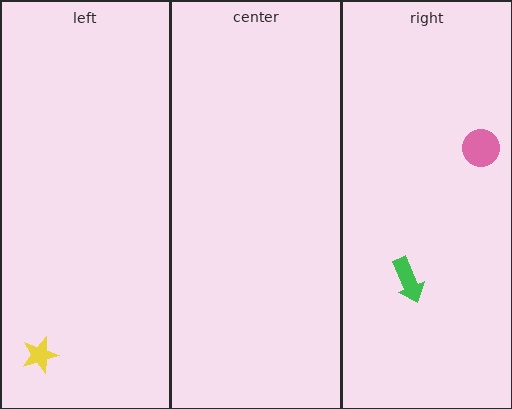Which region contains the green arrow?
The right region.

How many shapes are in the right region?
2.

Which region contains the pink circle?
The right region.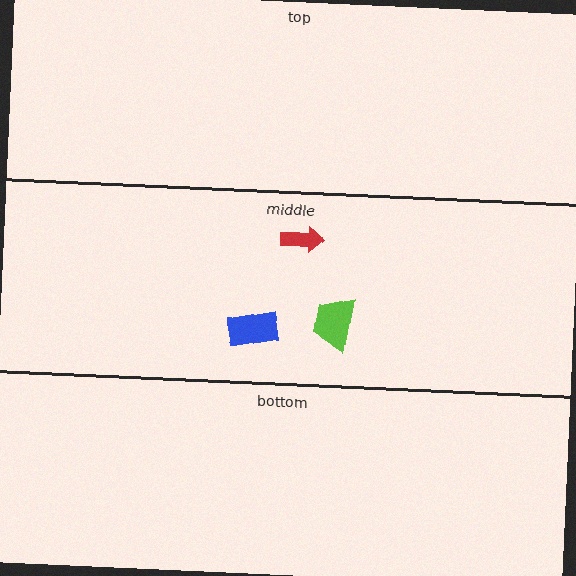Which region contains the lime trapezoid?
The middle region.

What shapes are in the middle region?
The red arrow, the lime trapezoid, the blue rectangle.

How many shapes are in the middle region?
3.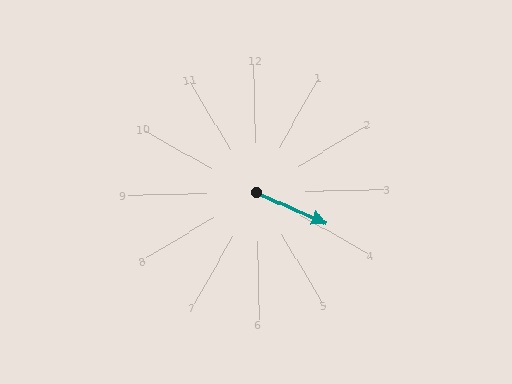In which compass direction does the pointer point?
Southeast.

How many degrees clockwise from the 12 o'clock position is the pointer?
Approximately 115 degrees.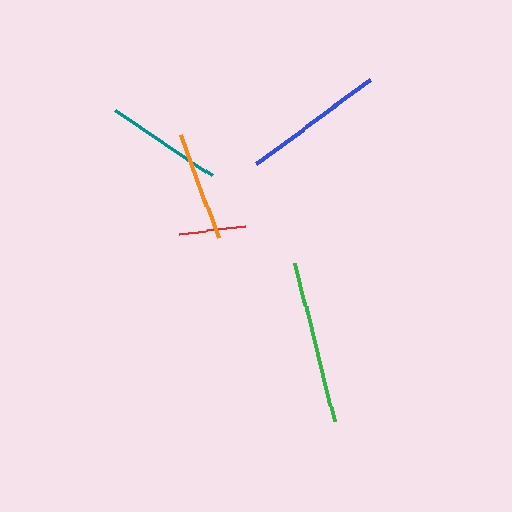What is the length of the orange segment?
The orange segment is approximately 110 pixels long.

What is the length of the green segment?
The green segment is approximately 164 pixels long.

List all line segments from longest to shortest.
From longest to shortest: green, blue, teal, orange, red.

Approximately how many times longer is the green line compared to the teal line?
The green line is approximately 1.4 times the length of the teal line.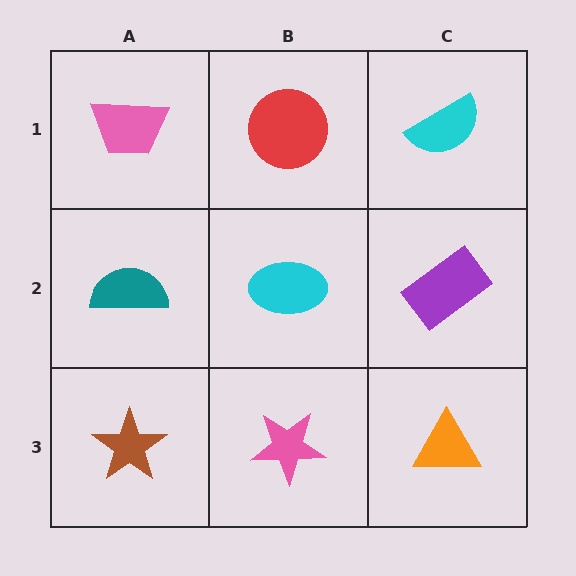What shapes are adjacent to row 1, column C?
A purple rectangle (row 2, column C), a red circle (row 1, column B).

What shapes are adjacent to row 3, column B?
A cyan ellipse (row 2, column B), a brown star (row 3, column A), an orange triangle (row 3, column C).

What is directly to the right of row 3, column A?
A pink star.